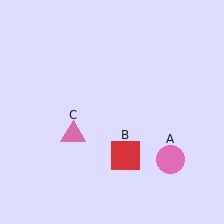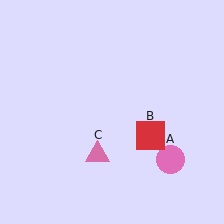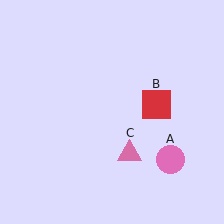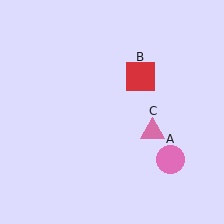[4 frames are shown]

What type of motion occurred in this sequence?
The red square (object B), pink triangle (object C) rotated counterclockwise around the center of the scene.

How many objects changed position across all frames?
2 objects changed position: red square (object B), pink triangle (object C).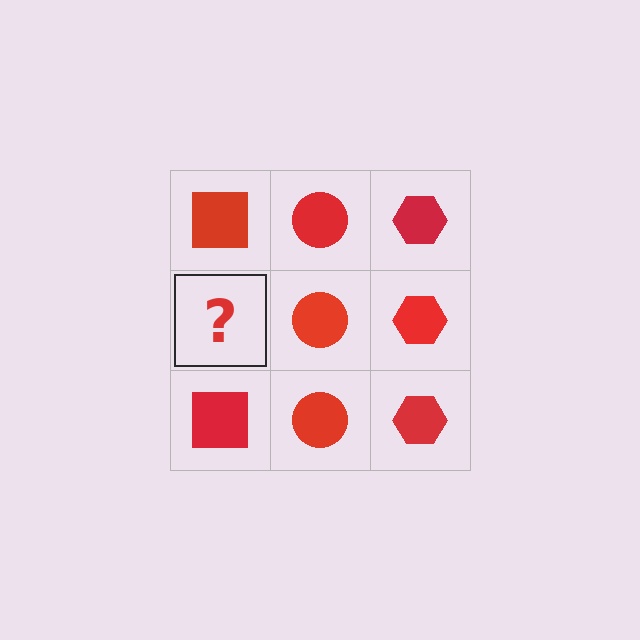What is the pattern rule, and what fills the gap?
The rule is that each column has a consistent shape. The gap should be filled with a red square.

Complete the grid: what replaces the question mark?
The question mark should be replaced with a red square.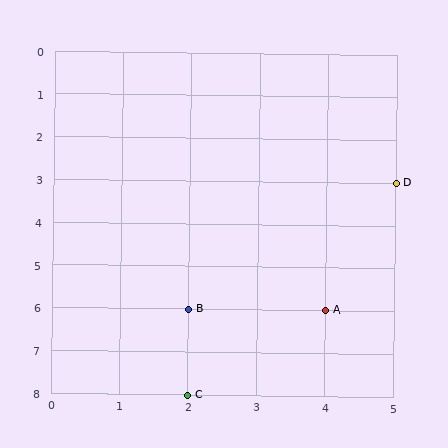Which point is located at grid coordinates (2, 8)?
Point C is at (2, 8).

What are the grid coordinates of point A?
Point A is at grid coordinates (4, 6).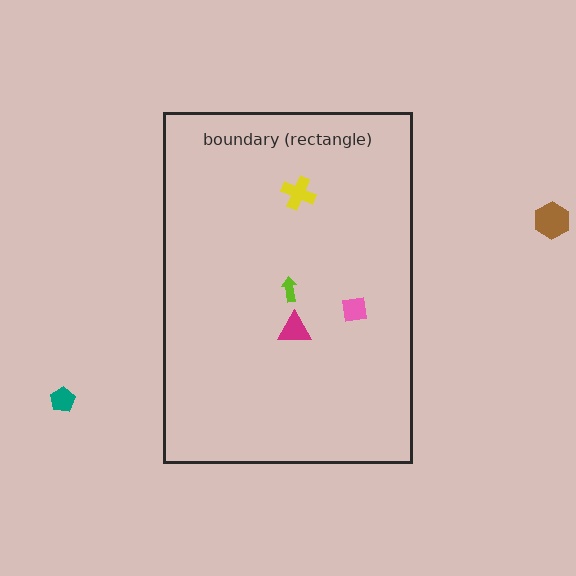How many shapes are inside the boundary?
4 inside, 2 outside.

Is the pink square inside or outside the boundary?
Inside.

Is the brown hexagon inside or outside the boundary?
Outside.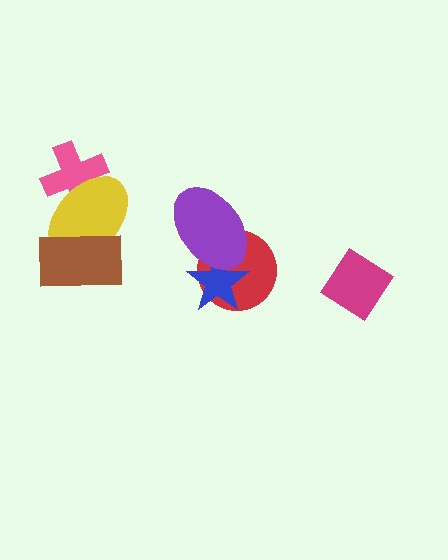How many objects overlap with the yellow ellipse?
2 objects overlap with the yellow ellipse.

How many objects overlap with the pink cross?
1 object overlaps with the pink cross.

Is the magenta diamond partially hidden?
No, no other shape covers it.